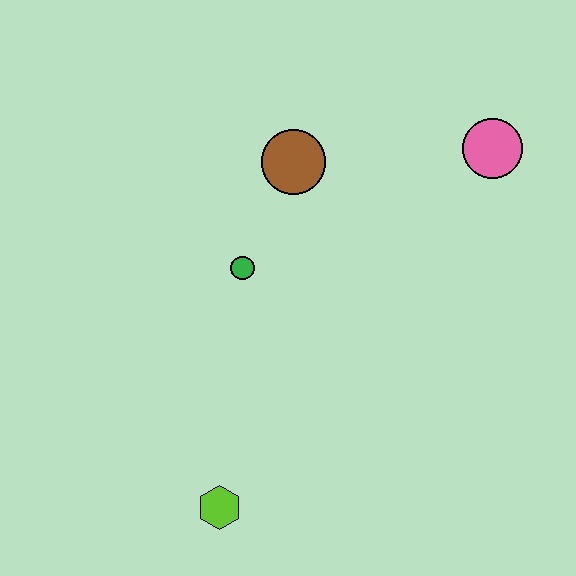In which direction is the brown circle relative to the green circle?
The brown circle is above the green circle.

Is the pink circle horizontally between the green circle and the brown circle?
No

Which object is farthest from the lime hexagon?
The pink circle is farthest from the lime hexagon.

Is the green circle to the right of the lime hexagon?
Yes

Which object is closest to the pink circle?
The brown circle is closest to the pink circle.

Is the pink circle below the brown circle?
No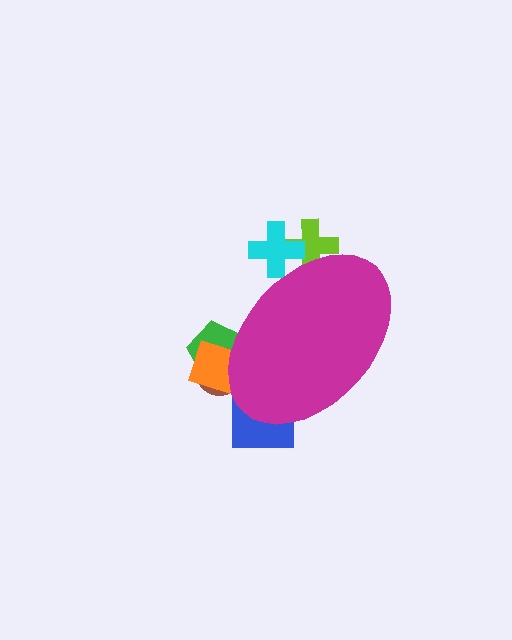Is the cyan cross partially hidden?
Yes, the cyan cross is partially hidden behind the magenta ellipse.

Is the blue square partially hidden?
Yes, the blue square is partially hidden behind the magenta ellipse.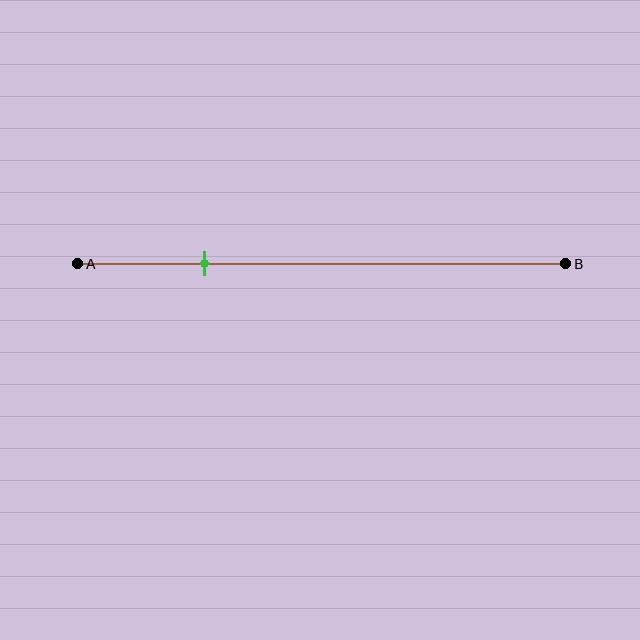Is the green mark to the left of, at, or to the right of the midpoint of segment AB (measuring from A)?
The green mark is to the left of the midpoint of segment AB.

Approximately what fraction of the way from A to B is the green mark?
The green mark is approximately 25% of the way from A to B.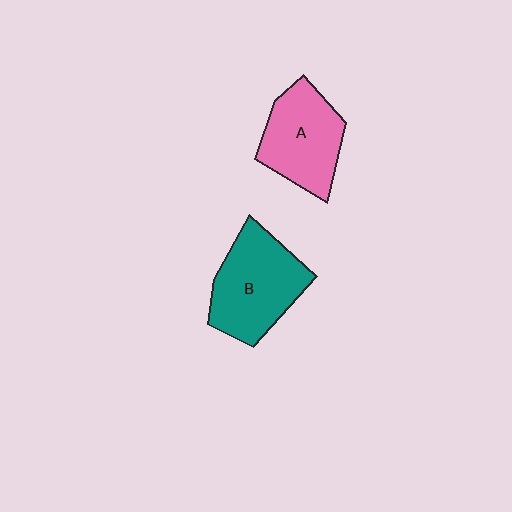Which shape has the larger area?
Shape B (teal).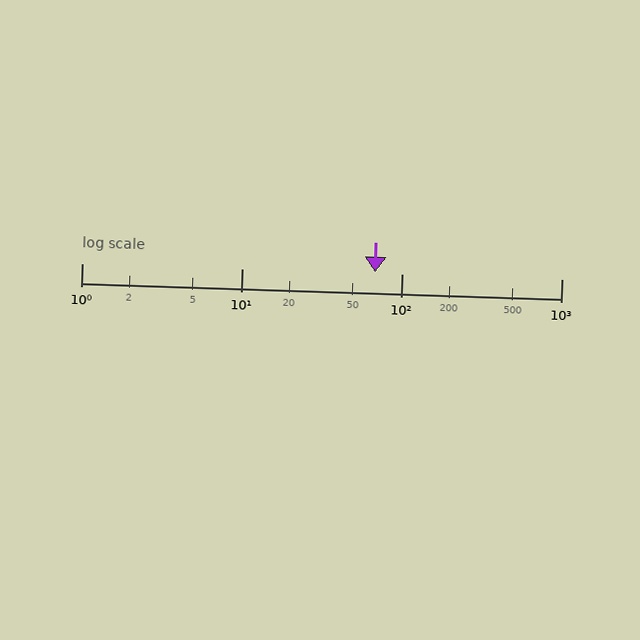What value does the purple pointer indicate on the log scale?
The pointer indicates approximately 68.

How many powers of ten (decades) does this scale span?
The scale spans 3 decades, from 1 to 1000.